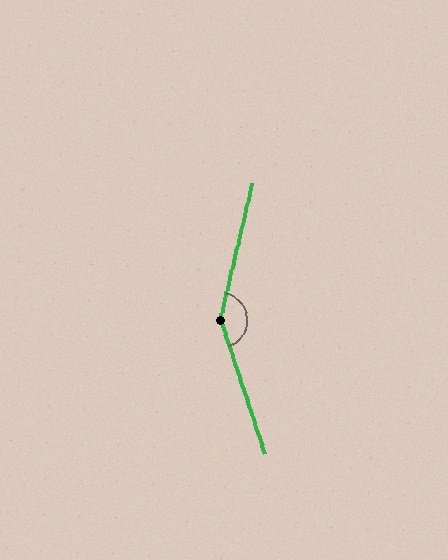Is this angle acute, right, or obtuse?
It is obtuse.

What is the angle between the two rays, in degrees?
Approximately 148 degrees.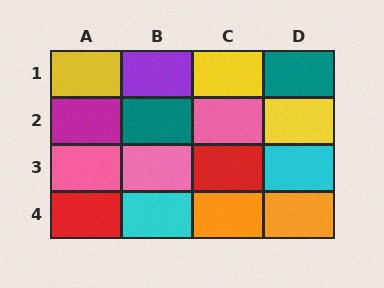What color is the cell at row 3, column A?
Pink.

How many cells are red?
2 cells are red.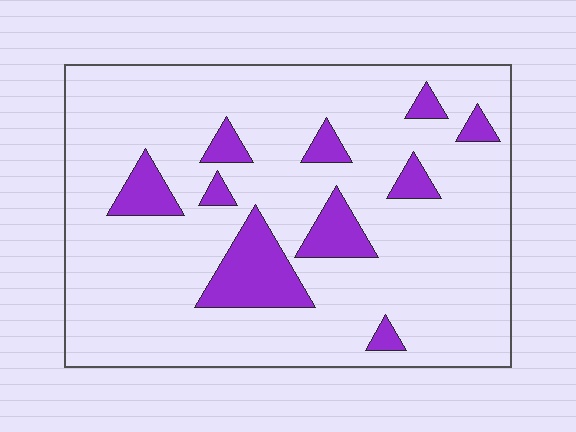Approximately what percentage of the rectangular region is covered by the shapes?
Approximately 15%.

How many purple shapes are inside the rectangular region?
10.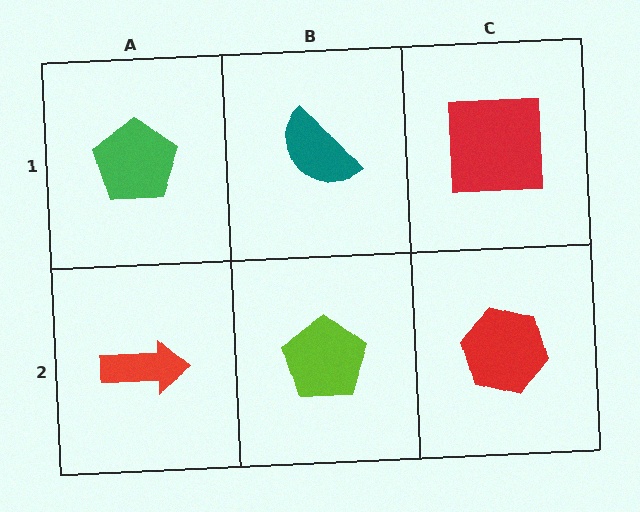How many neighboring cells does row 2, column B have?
3.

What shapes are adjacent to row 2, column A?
A green pentagon (row 1, column A), a lime pentagon (row 2, column B).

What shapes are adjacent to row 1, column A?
A red arrow (row 2, column A), a teal semicircle (row 1, column B).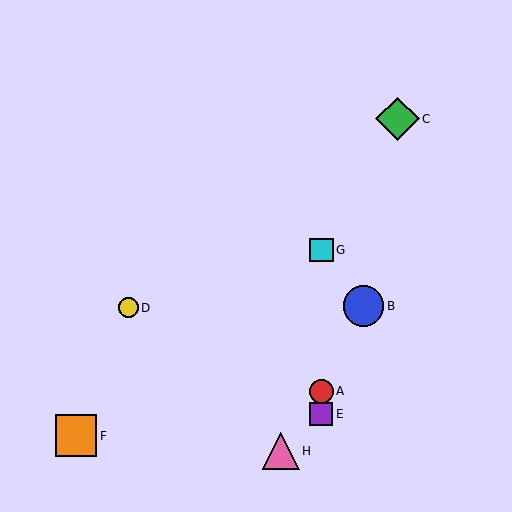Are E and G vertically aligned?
Yes, both are at x≈321.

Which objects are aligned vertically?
Objects A, E, G are aligned vertically.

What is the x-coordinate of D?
Object D is at x≈128.